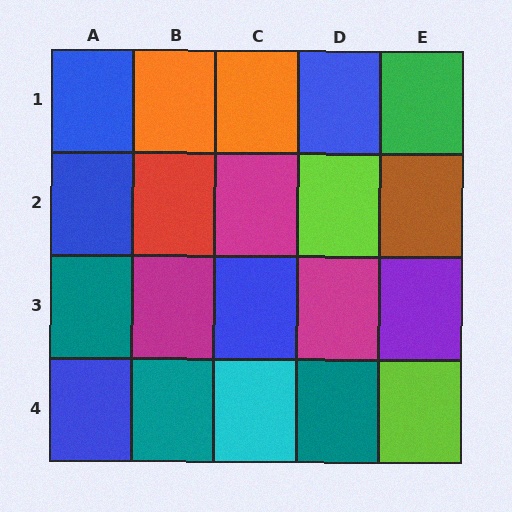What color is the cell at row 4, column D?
Teal.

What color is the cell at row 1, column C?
Orange.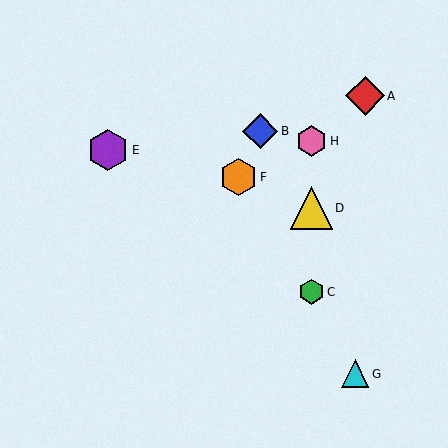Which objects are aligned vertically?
Objects C, D, H are aligned vertically.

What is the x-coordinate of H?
Object H is at x≈311.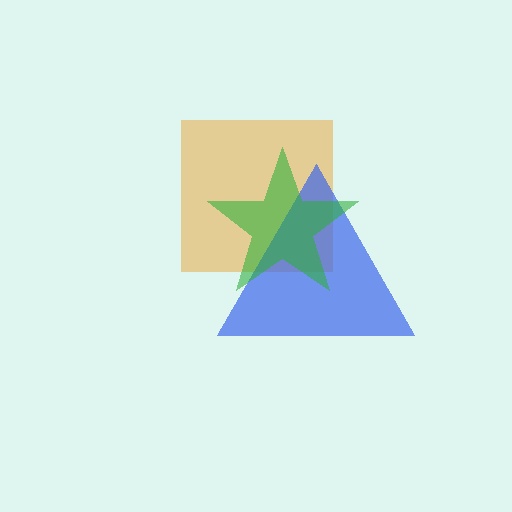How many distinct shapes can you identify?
There are 3 distinct shapes: an orange square, a blue triangle, a green star.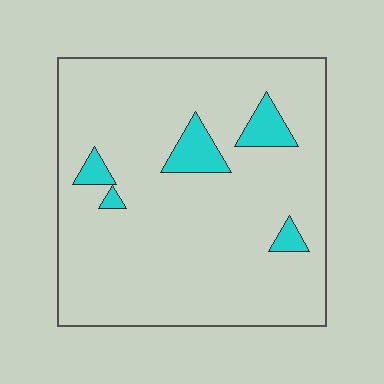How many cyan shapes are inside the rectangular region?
5.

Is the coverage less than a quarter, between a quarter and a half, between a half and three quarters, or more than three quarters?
Less than a quarter.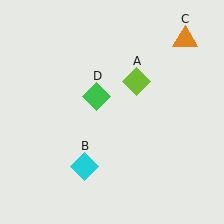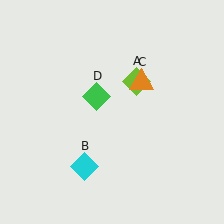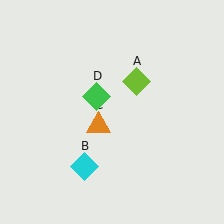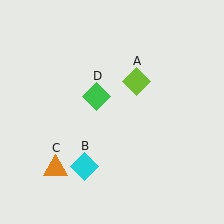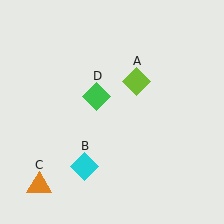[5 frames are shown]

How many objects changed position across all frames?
1 object changed position: orange triangle (object C).